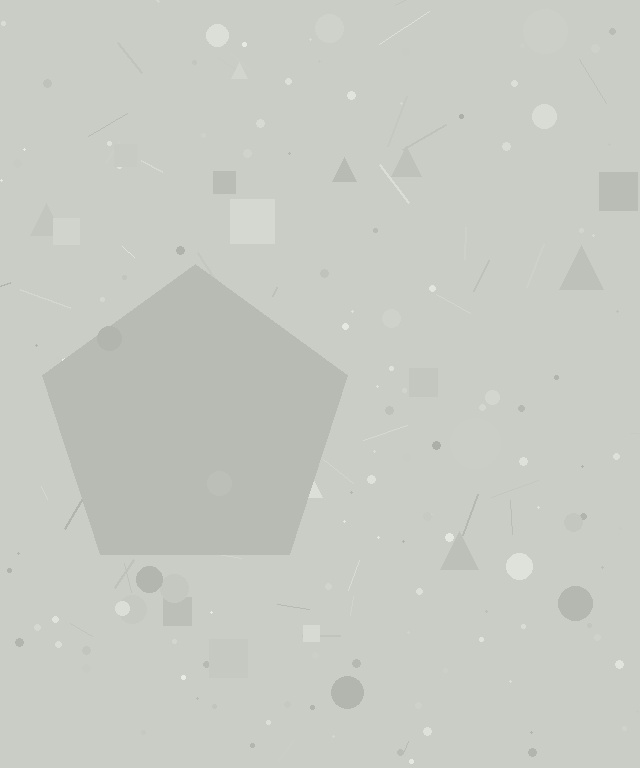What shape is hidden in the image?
A pentagon is hidden in the image.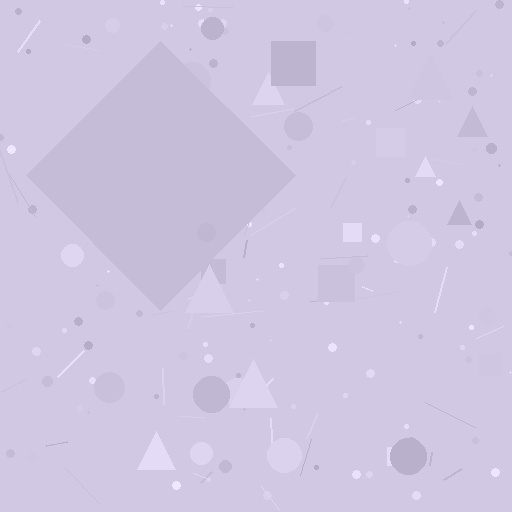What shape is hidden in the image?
A diamond is hidden in the image.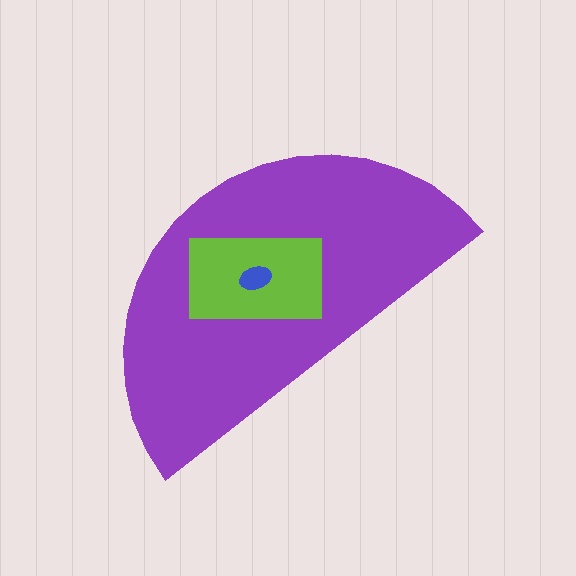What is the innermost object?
The blue ellipse.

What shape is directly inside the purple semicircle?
The lime rectangle.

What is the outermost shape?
The purple semicircle.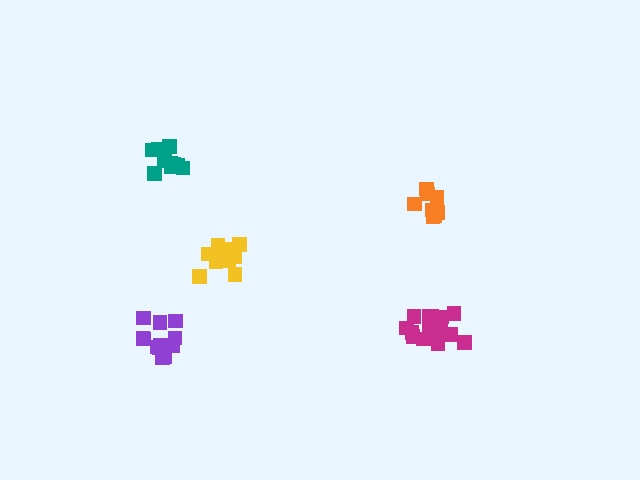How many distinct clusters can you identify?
There are 5 distinct clusters.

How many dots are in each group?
Group 1: 12 dots, Group 2: 15 dots, Group 3: 12 dots, Group 4: 9 dots, Group 5: 10 dots (58 total).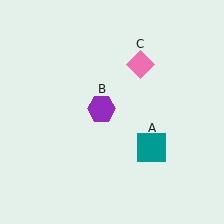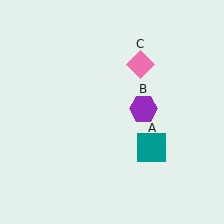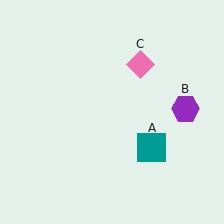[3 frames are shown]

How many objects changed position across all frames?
1 object changed position: purple hexagon (object B).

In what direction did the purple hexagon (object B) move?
The purple hexagon (object B) moved right.